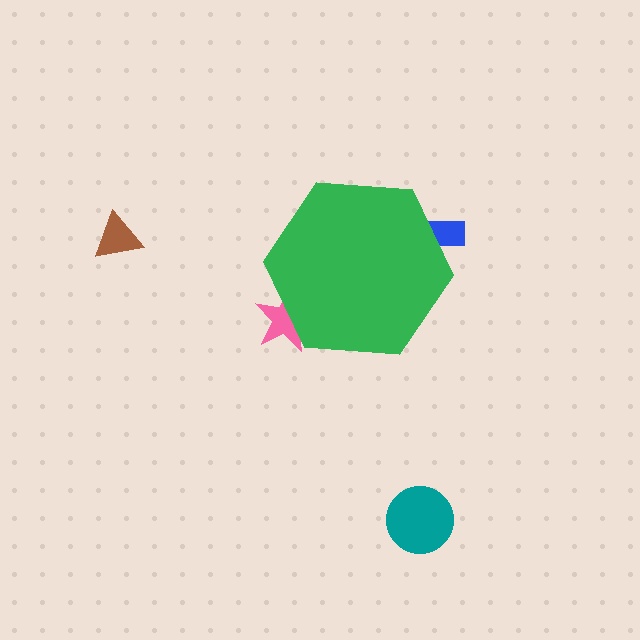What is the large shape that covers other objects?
A green hexagon.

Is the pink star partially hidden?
Yes, the pink star is partially hidden behind the green hexagon.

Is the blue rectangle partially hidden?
Yes, the blue rectangle is partially hidden behind the green hexagon.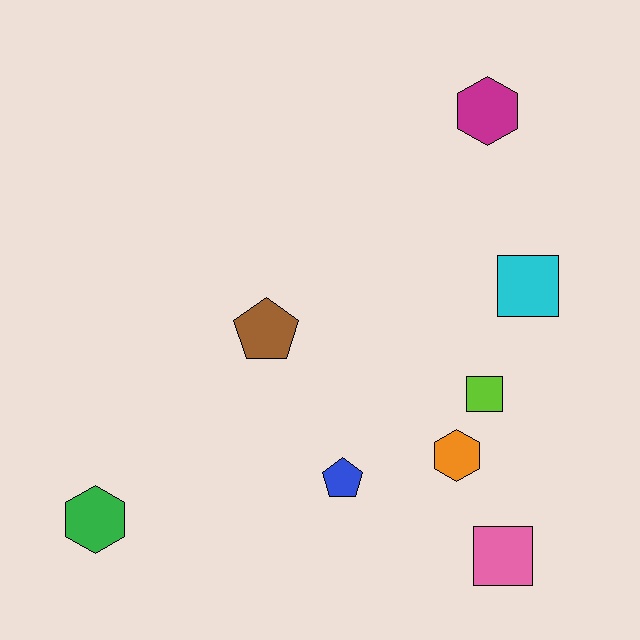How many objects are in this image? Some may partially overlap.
There are 8 objects.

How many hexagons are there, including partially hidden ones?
There are 3 hexagons.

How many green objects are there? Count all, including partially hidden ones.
There is 1 green object.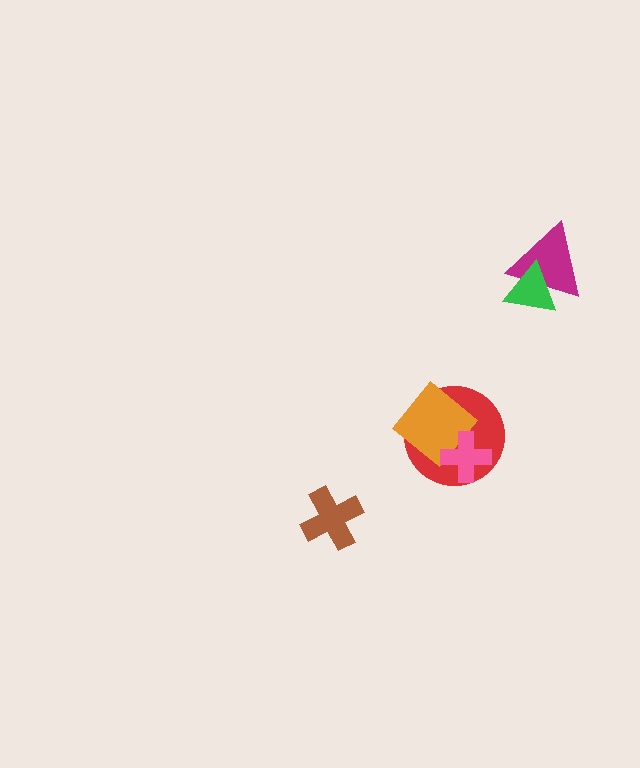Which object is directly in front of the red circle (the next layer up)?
The orange diamond is directly in front of the red circle.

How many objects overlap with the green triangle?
1 object overlaps with the green triangle.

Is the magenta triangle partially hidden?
Yes, it is partially covered by another shape.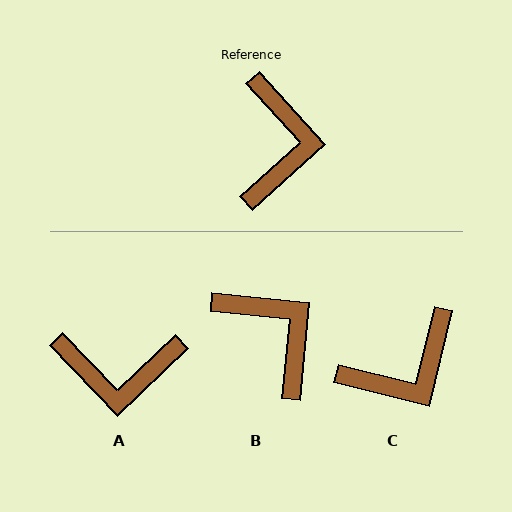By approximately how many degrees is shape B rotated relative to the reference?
Approximately 42 degrees counter-clockwise.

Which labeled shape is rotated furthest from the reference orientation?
A, about 88 degrees away.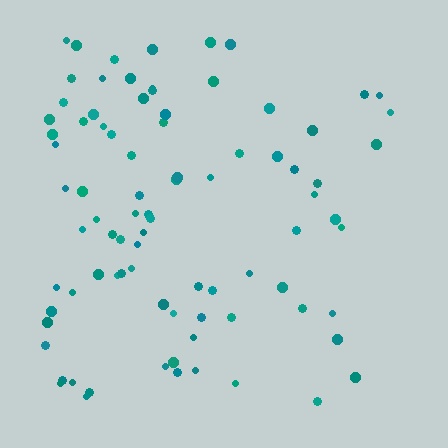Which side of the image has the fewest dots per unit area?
The right.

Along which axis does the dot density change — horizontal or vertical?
Horizontal.